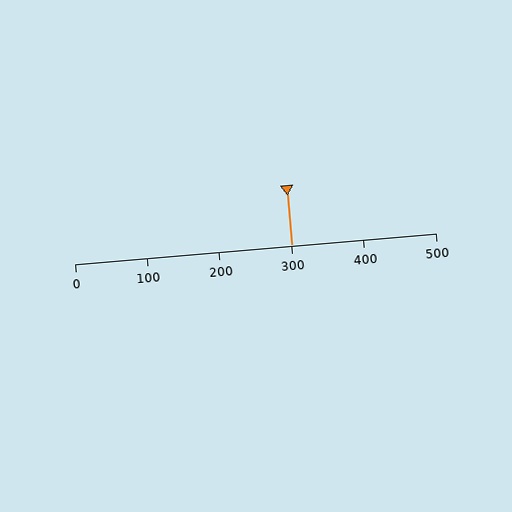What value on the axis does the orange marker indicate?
The marker indicates approximately 300.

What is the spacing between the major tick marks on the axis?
The major ticks are spaced 100 apart.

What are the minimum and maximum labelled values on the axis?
The axis runs from 0 to 500.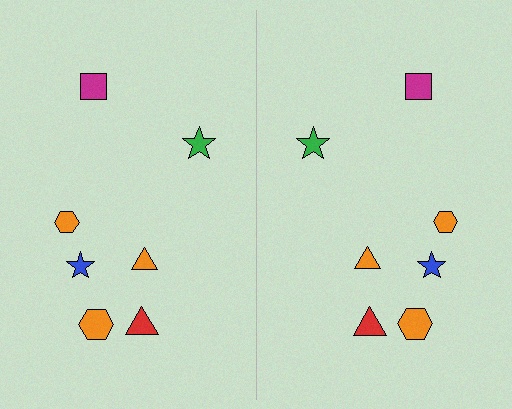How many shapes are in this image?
There are 14 shapes in this image.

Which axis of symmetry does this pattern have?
The pattern has a vertical axis of symmetry running through the center of the image.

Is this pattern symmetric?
Yes, this pattern has bilateral (reflection) symmetry.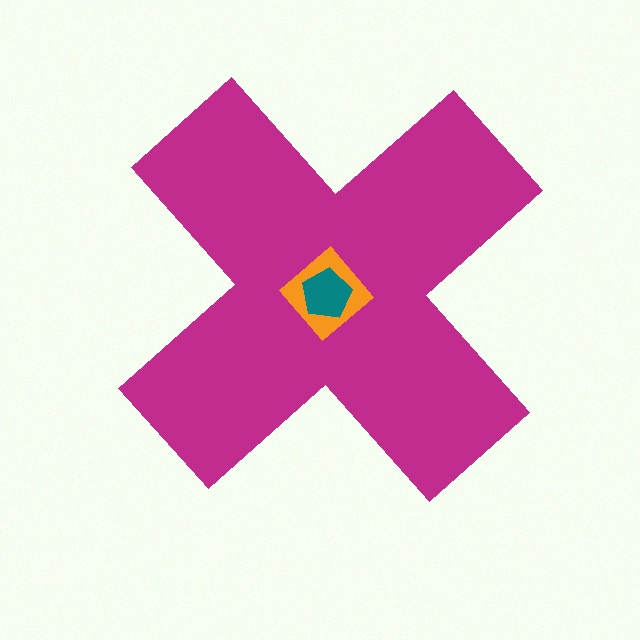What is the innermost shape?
The teal pentagon.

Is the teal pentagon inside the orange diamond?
Yes.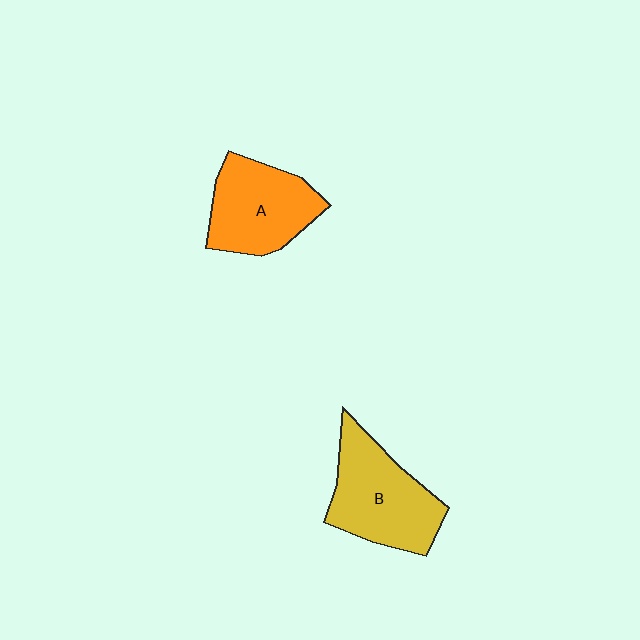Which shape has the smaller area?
Shape A (orange).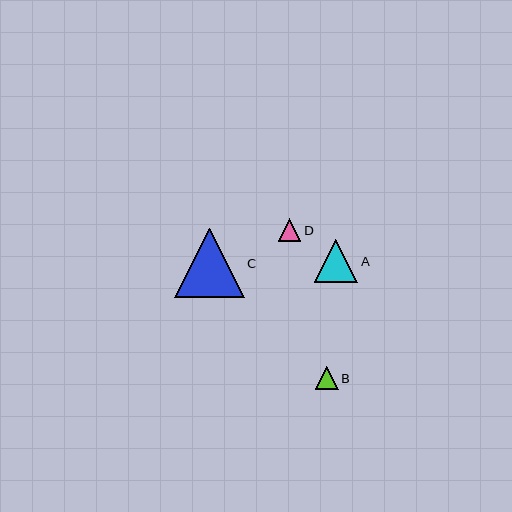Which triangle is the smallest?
Triangle D is the smallest with a size of approximately 23 pixels.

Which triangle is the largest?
Triangle C is the largest with a size of approximately 69 pixels.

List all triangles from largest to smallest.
From largest to smallest: C, A, B, D.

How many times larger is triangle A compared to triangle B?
Triangle A is approximately 1.9 times the size of triangle B.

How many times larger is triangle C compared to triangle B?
Triangle C is approximately 3.0 times the size of triangle B.